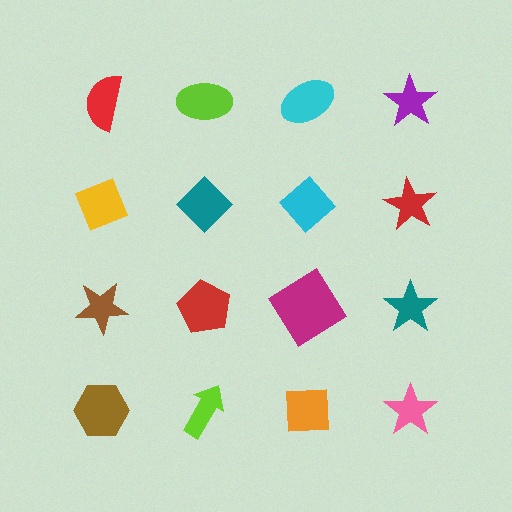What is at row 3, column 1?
A brown star.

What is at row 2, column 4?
A red star.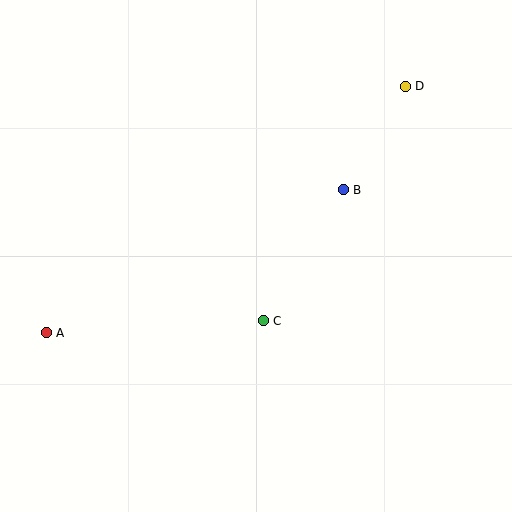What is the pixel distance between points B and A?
The distance between B and A is 329 pixels.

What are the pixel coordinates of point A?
Point A is at (46, 333).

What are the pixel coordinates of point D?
Point D is at (405, 86).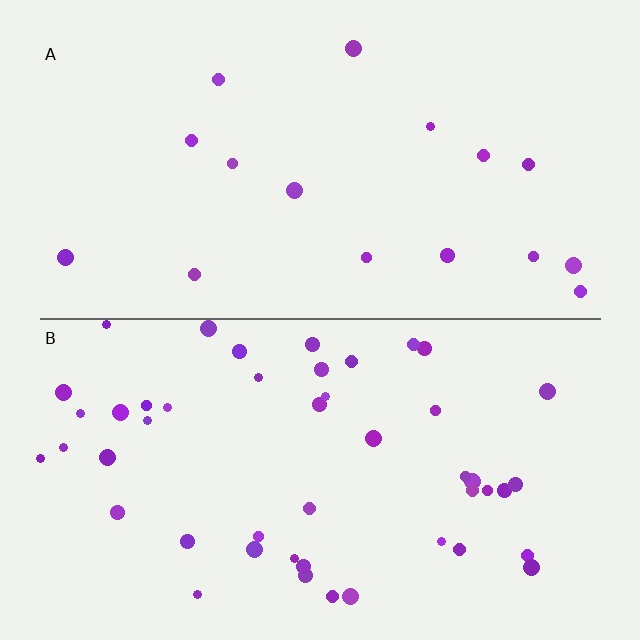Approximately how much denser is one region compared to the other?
Approximately 2.9× — region B over region A.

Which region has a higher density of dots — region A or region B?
B (the bottom).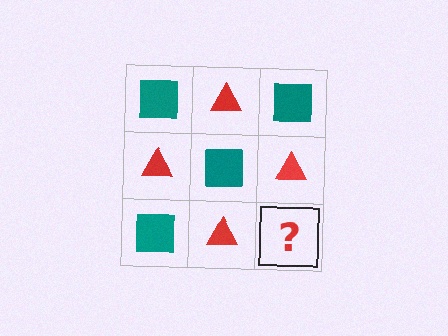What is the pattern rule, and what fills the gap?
The rule is that it alternates teal square and red triangle in a checkerboard pattern. The gap should be filled with a teal square.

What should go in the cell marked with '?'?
The missing cell should contain a teal square.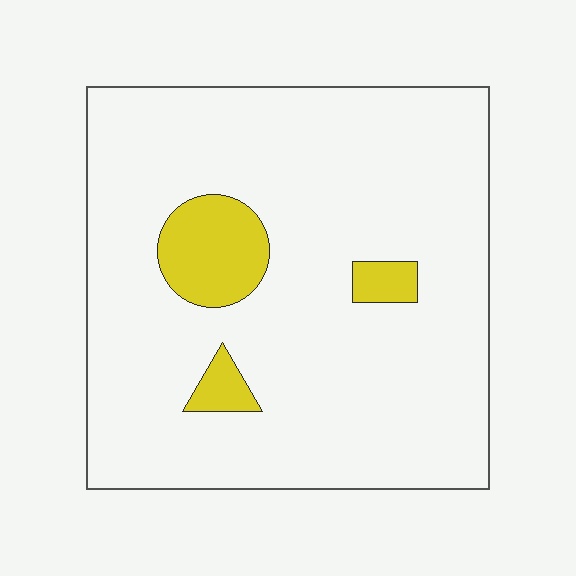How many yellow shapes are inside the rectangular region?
3.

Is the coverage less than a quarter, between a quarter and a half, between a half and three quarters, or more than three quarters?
Less than a quarter.